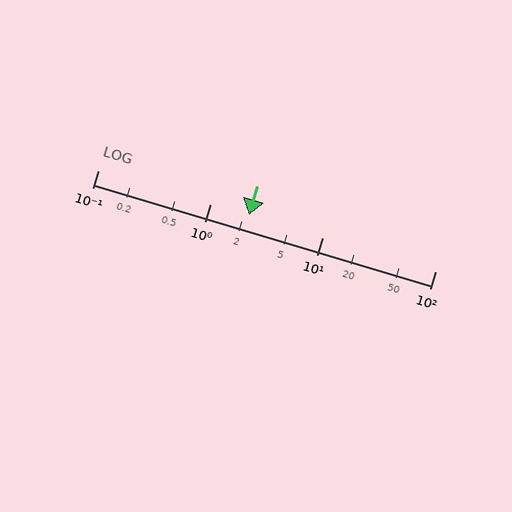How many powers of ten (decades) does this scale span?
The scale spans 3 decades, from 0.1 to 100.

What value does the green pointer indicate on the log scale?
The pointer indicates approximately 2.2.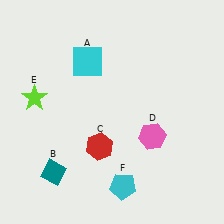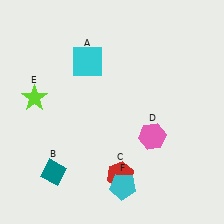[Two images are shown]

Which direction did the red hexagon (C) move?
The red hexagon (C) moved down.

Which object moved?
The red hexagon (C) moved down.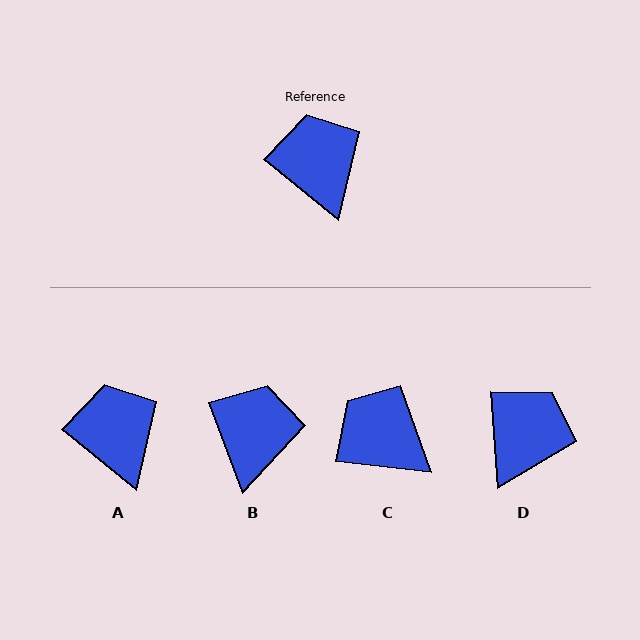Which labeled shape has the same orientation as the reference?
A.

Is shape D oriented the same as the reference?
No, it is off by about 47 degrees.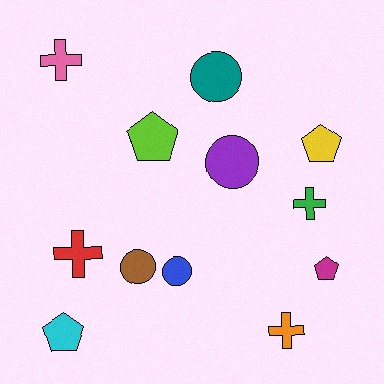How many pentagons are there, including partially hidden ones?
There are 4 pentagons.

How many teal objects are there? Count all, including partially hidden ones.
There is 1 teal object.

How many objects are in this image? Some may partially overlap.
There are 12 objects.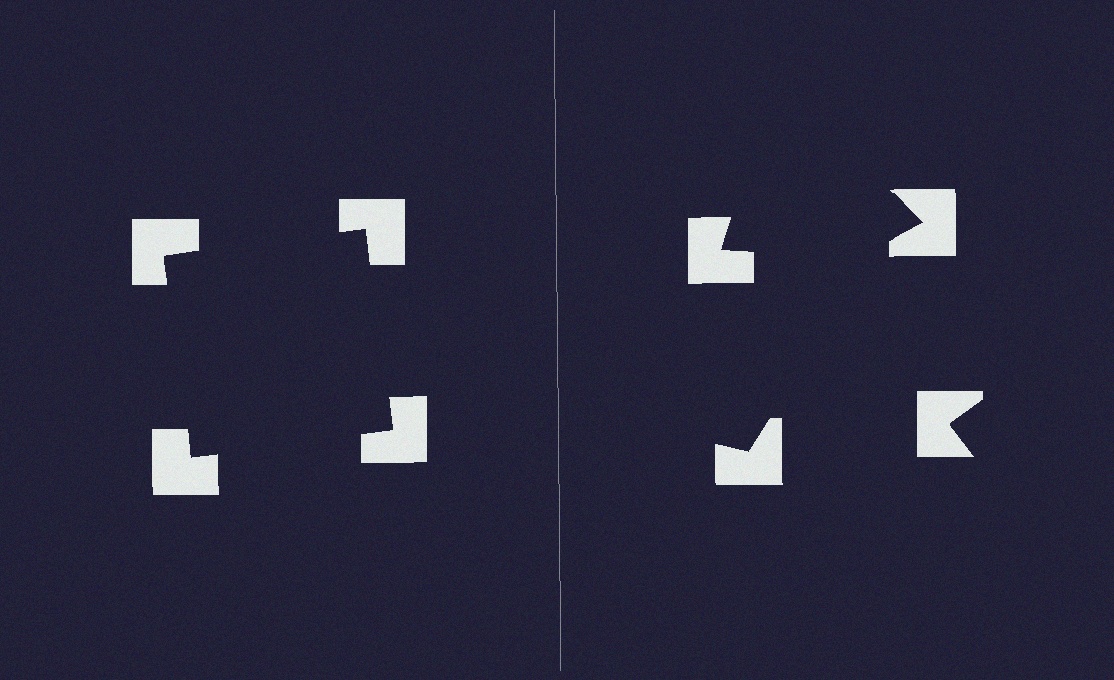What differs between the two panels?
The notched squares are positioned identically on both sides; only the wedge orientations differ. On the left they align to a square; on the right they are misaligned.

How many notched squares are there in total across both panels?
8 — 4 on each side.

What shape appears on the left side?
An illusory square.